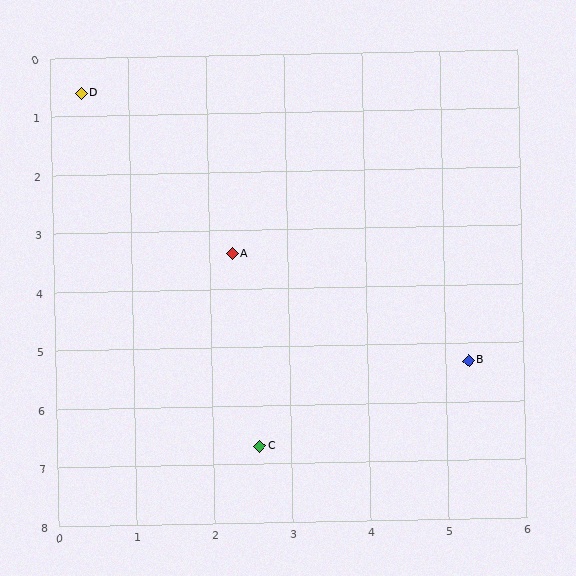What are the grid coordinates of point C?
Point C is at approximately (2.6, 6.7).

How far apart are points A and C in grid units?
Points A and C are about 3.3 grid units apart.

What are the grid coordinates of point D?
Point D is at approximately (0.4, 0.6).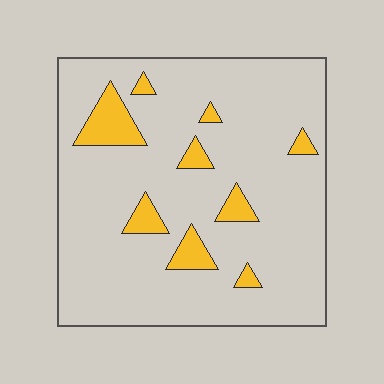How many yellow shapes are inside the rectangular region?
9.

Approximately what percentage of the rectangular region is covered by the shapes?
Approximately 10%.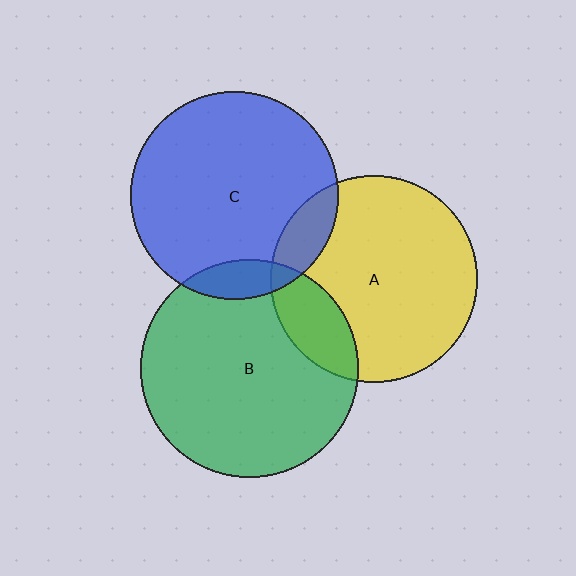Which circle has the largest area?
Circle B (green).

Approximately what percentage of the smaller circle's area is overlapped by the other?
Approximately 20%.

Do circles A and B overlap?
Yes.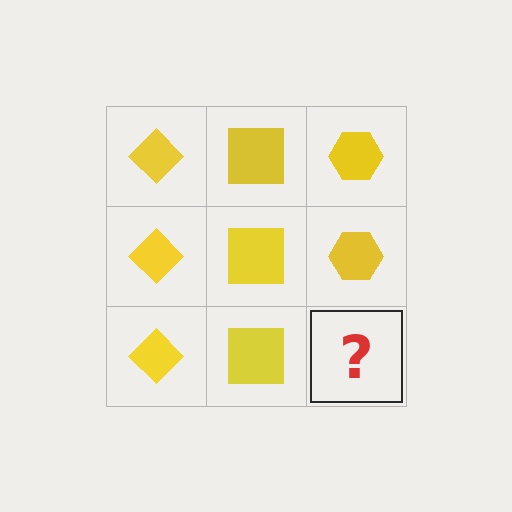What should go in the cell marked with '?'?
The missing cell should contain a yellow hexagon.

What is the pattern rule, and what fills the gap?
The rule is that each column has a consistent shape. The gap should be filled with a yellow hexagon.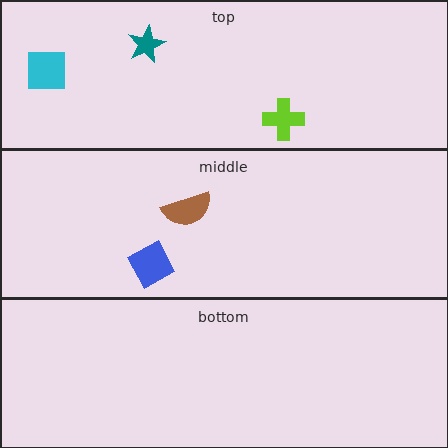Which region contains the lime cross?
The top region.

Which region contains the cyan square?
The top region.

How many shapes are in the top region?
3.